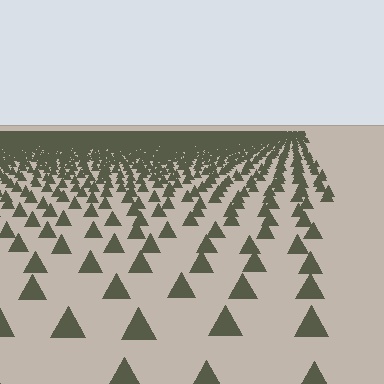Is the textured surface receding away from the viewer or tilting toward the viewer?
The surface is receding away from the viewer. Texture elements get smaller and denser toward the top.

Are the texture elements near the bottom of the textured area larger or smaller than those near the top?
Larger. Near the bottom, elements are closer to the viewer and appear at a bigger on-screen size.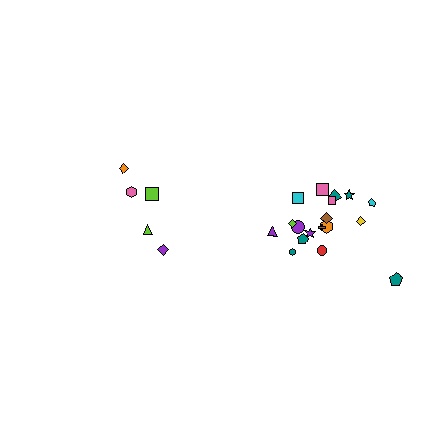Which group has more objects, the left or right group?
The right group.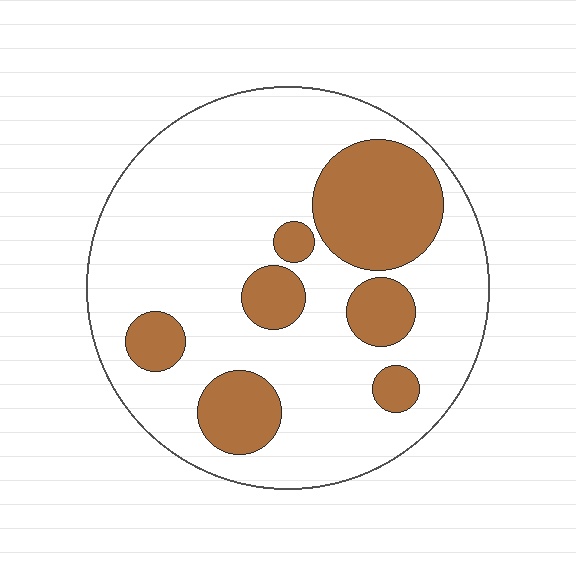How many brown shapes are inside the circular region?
7.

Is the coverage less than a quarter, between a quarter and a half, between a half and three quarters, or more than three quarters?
Between a quarter and a half.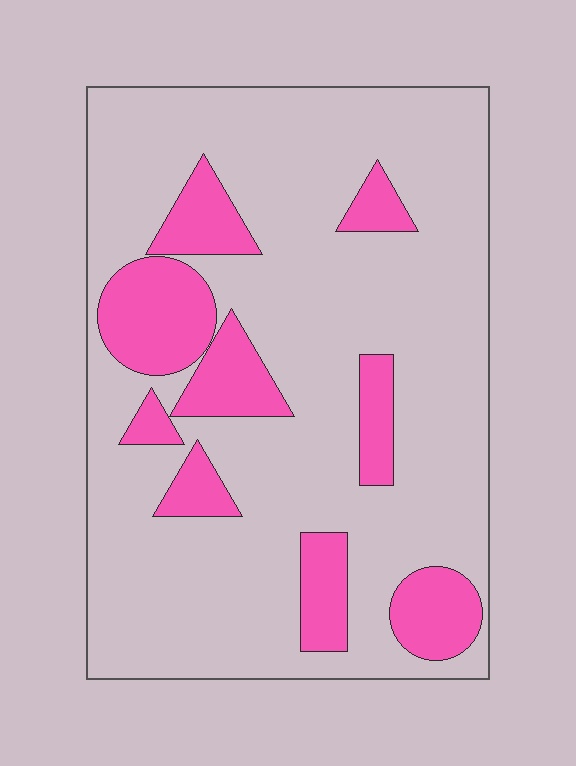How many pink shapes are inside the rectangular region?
9.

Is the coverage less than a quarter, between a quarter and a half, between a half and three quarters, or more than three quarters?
Less than a quarter.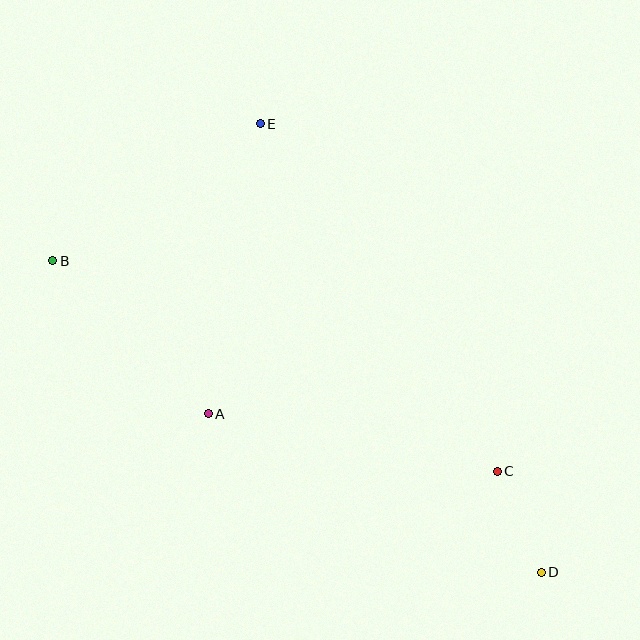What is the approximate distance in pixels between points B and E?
The distance between B and E is approximately 249 pixels.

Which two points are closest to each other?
Points C and D are closest to each other.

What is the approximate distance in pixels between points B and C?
The distance between B and C is approximately 492 pixels.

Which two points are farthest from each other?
Points B and D are farthest from each other.